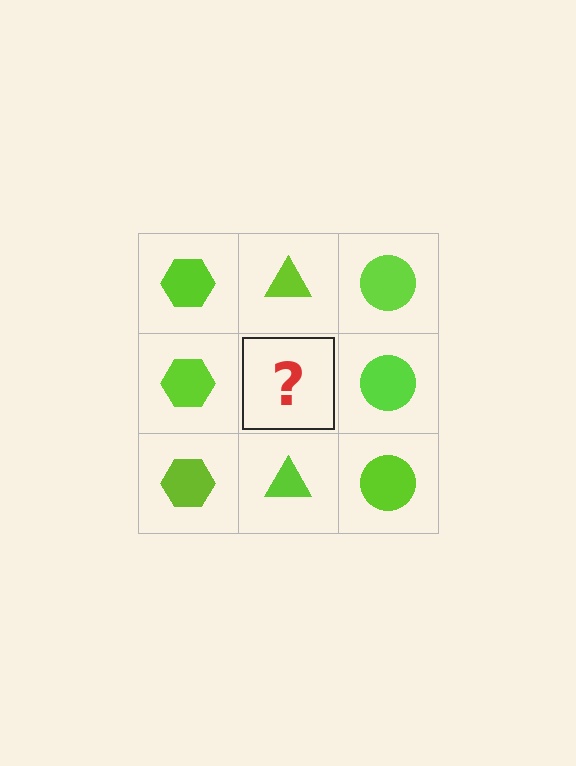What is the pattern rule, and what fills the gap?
The rule is that each column has a consistent shape. The gap should be filled with a lime triangle.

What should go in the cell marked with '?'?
The missing cell should contain a lime triangle.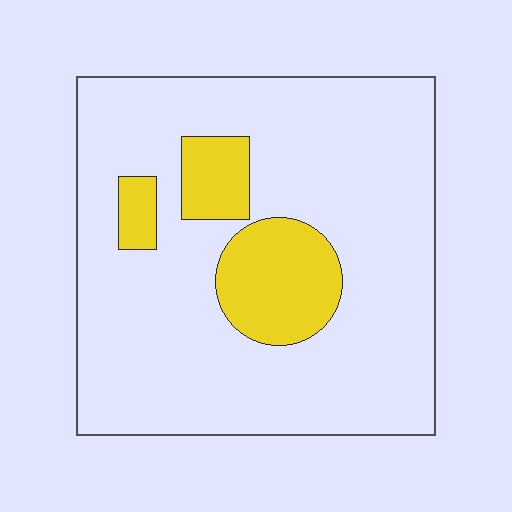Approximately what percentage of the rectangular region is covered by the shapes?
Approximately 15%.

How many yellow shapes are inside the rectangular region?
3.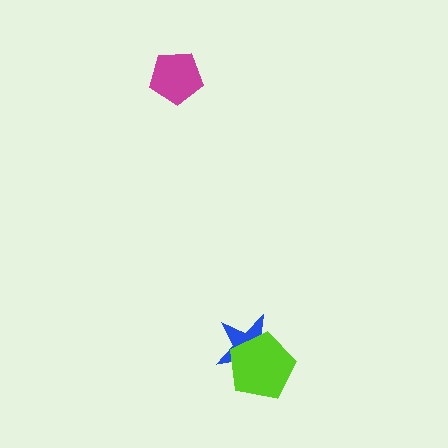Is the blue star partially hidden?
Yes, it is partially covered by another shape.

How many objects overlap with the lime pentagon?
1 object overlaps with the lime pentagon.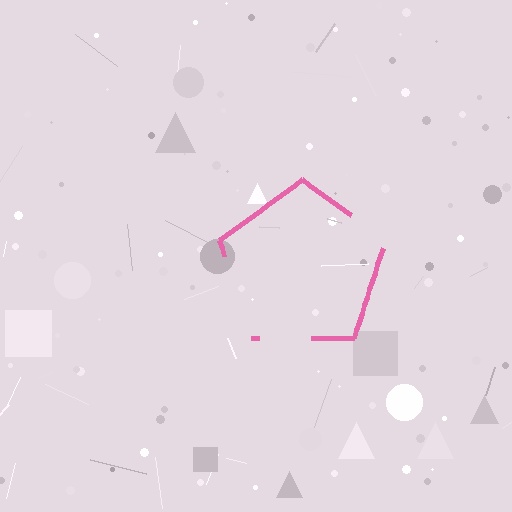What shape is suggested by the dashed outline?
The dashed outline suggests a pentagon.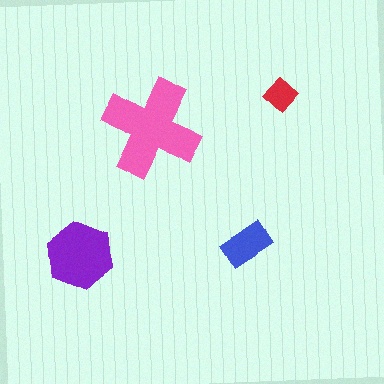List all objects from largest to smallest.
The pink cross, the purple hexagon, the blue rectangle, the red diamond.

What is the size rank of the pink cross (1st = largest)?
1st.